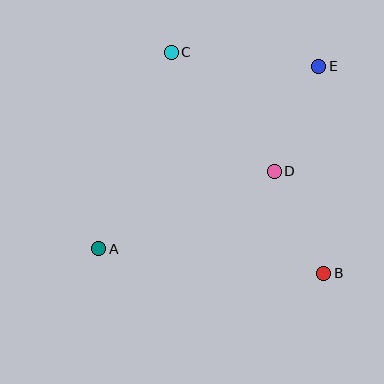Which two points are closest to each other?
Points B and D are closest to each other.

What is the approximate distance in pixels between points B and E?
The distance between B and E is approximately 207 pixels.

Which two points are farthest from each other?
Points A and E are farthest from each other.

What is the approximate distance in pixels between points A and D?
The distance between A and D is approximately 192 pixels.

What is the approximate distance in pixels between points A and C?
The distance between A and C is approximately 210 pixels.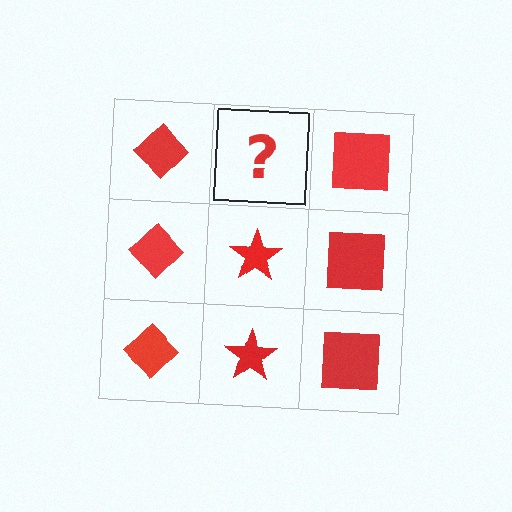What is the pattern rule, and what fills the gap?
The rule is that each column has a consistent shape. The gap should be filled with a red star.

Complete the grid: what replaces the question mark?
The question mark should be replaced with a red star.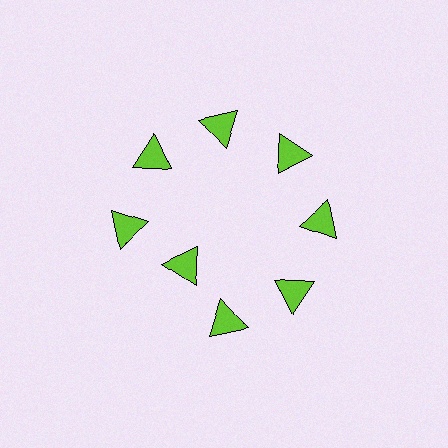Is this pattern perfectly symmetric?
No. The 8 lime triangles are arranged in a ring, but one element near the 8 o'clock position is pulled inward toward the center, breaking the 8-fold rotational symmetry.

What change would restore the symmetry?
The symmetry would be restored by moving it outward, back onto the ring so that all 8 triangles sit at equal angles and equal distance from the center.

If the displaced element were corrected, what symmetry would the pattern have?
It would have 8-fold rotational symmetry — the pattern would map onto itself every 45 degrees.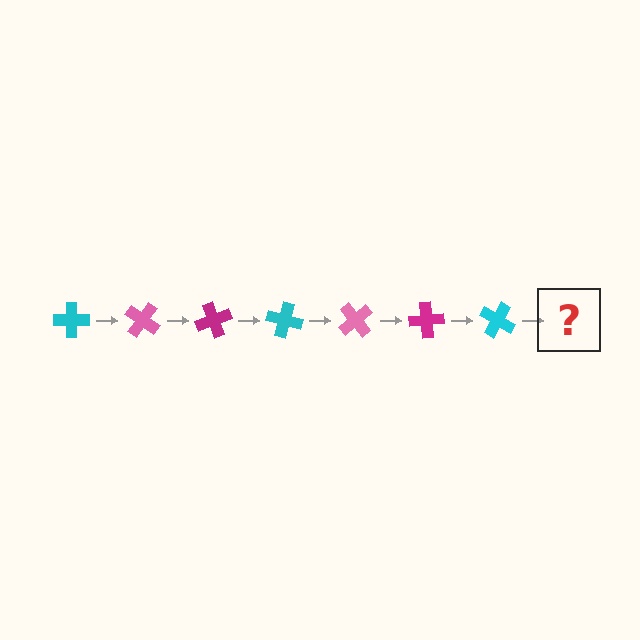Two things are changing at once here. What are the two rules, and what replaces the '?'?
The two rules are that it rotates 35 degrees each step and the color cycles through cyan, pink, and magenta. The '?' should be a pink cross, rotated 245 degrees from the start.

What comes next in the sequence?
The next element should be a pink cross, rotated 245 degrees from the start.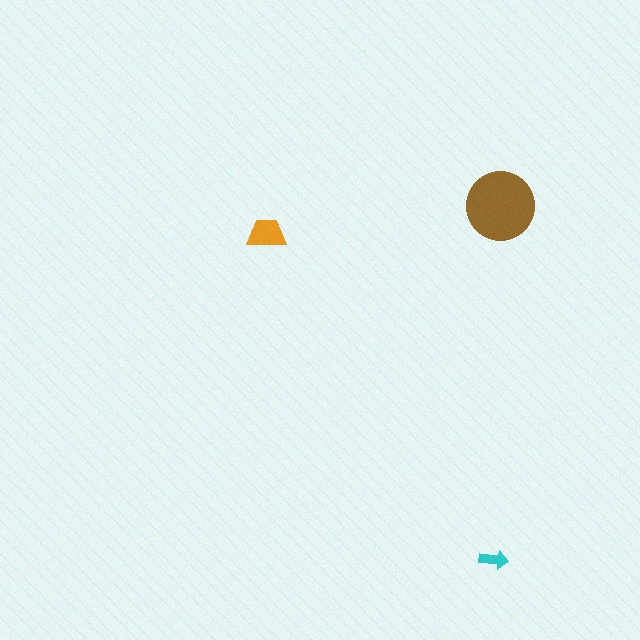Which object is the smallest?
The cyan arrow.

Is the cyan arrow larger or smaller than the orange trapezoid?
Smaller.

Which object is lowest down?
The cyan arrow is bottommost.